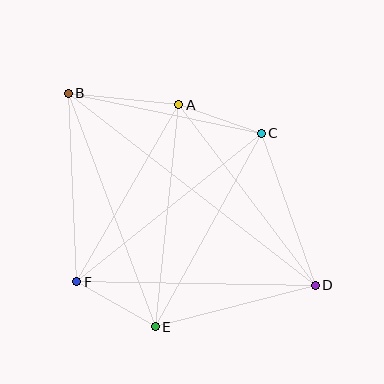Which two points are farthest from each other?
Points B and D are farthest from each other.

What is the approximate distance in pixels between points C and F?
The distance between C and F is approximately 236 pixels.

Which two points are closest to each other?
Points A and C are closest to each other.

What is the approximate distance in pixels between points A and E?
The distance between A and E is approximately 223 pixels.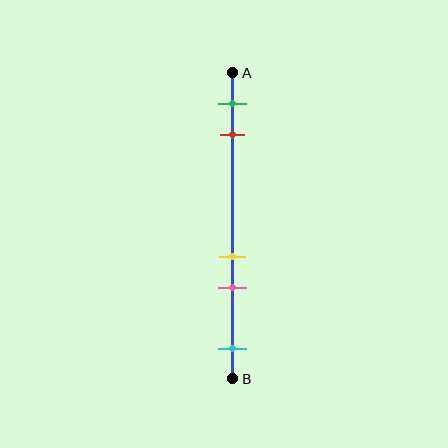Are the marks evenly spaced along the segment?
No, the marks are not evenly spaced.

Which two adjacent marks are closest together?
The yellow and pink marks are the closest adjacent pair.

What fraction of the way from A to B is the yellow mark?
The yellow mark is approximately 60% (0.6) of the way from A to B.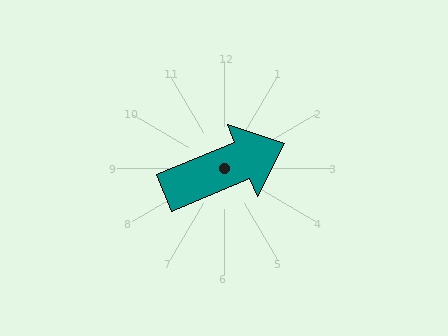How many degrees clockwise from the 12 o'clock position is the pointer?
Approximately 68 degrees.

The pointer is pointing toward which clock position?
Roughly 2 o'clock.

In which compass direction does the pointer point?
East.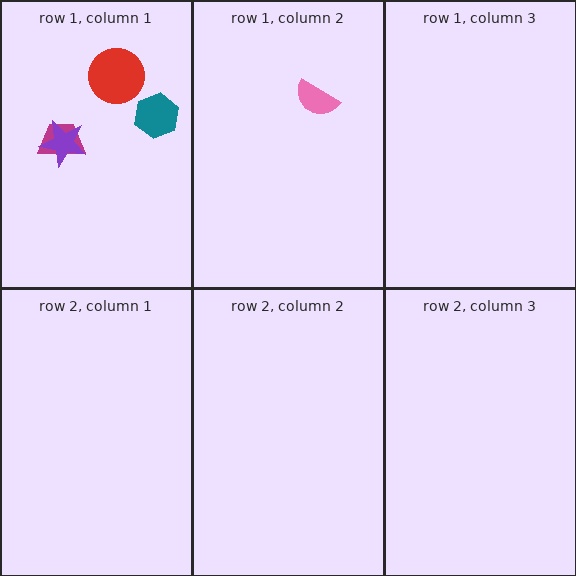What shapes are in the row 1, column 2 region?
The pink semicircle.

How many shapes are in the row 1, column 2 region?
1.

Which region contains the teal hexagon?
The row 1, column 1 region.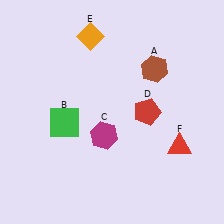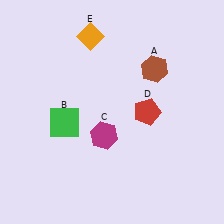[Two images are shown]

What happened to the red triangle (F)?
The red triangle (F) was removed in Image 2. It was in the bottom-right area of Image 1.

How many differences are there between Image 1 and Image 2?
There is 1 difference between the two images.